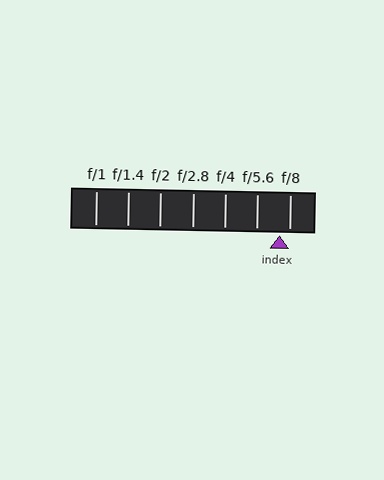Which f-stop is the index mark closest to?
The index mark is closest to f/8.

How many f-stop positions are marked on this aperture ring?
There are 7 f-stop positions marked.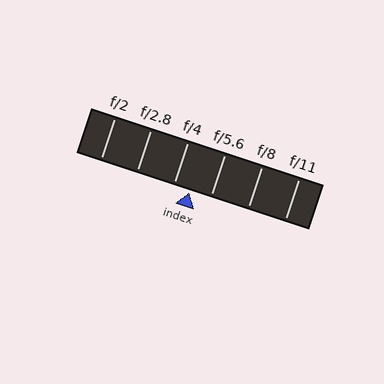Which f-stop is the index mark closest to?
The index mark is closest to f/4.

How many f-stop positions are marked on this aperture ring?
There are 6 f-stop positions marked.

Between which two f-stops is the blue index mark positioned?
The index mark is between f/4 and f/5.6.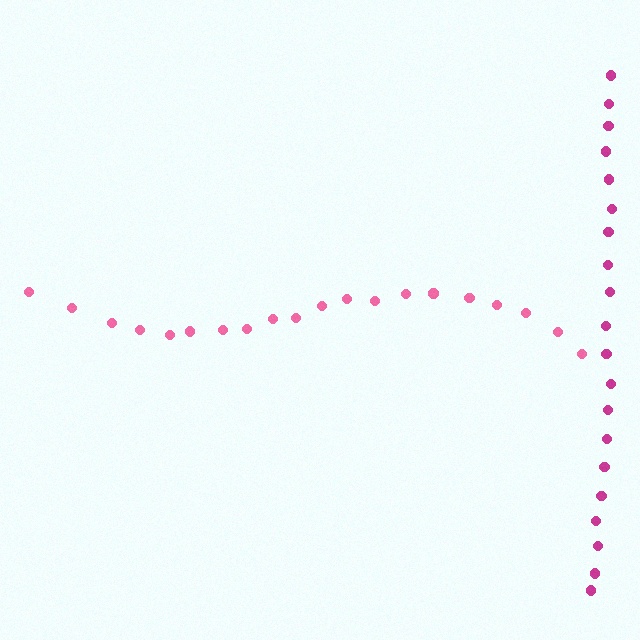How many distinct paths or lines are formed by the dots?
There are 2 distinct paths.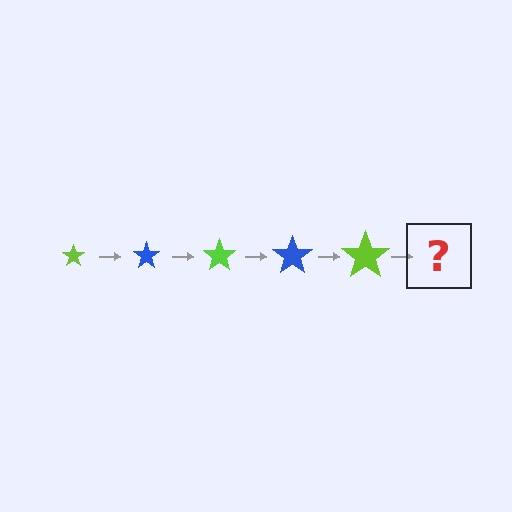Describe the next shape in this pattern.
It should be a blue star, larger than the previous one.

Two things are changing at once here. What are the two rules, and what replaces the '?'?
The two rules are that the star grows larger each step and the color cycles through lime and blue. The '?' should be a blue star, larger than the previous one.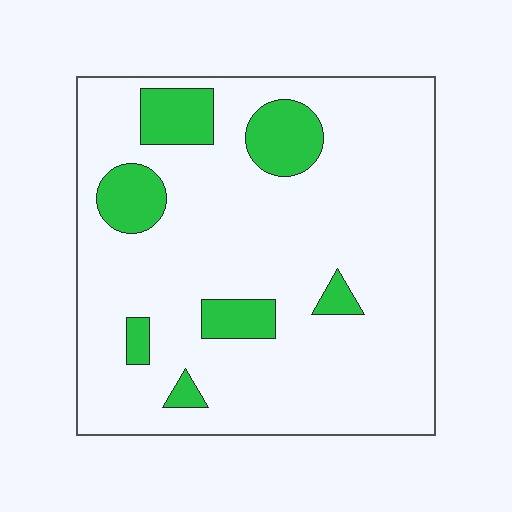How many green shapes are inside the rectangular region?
7.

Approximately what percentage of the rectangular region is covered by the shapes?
Approximately 15%.